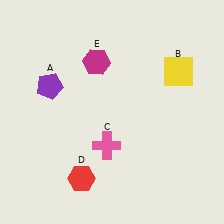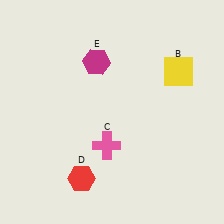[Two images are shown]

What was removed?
The purple pentagon (A) was removed in Image 2.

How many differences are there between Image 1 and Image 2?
There is 1 difference between the two images.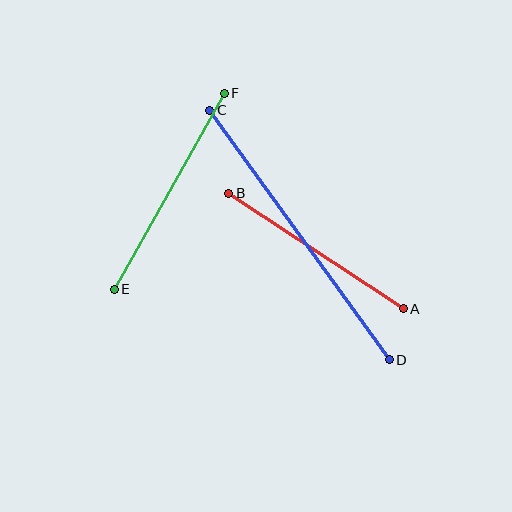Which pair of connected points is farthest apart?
Points C and D are farthest apart.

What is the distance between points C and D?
The distance is approximately 308 pixels.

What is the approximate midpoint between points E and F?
The midpoint is at approximately (169, 191) pixels.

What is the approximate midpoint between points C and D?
The midpoint is at approximately (300, 235) pixels.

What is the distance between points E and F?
The distance is approximately 225 pixels.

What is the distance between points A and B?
The distance is approximately 209 pixels.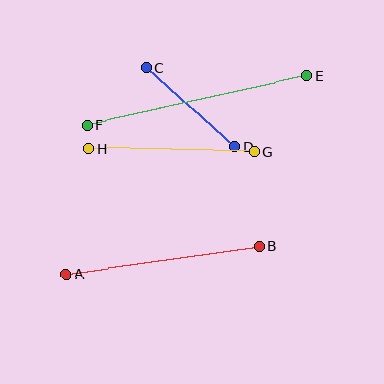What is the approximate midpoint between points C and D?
The midpoint is at approximately (191, 107) pixels.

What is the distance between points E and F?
The distance is approximately 225 pixels.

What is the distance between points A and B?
The distance is approximately 195 pixels.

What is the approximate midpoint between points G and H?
The midpoint is at approximately (171, 150) pixels.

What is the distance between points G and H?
The distance is approximately 165 pixels.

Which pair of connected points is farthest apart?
Points E and F are farthest apart.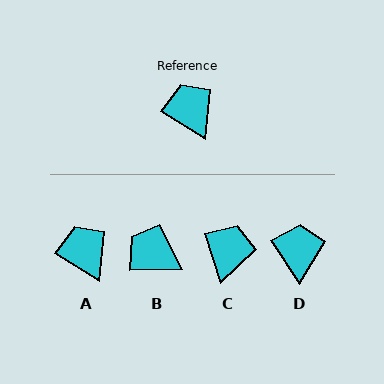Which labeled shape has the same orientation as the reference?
A.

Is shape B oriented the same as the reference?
No, it is off by about 33 degrees.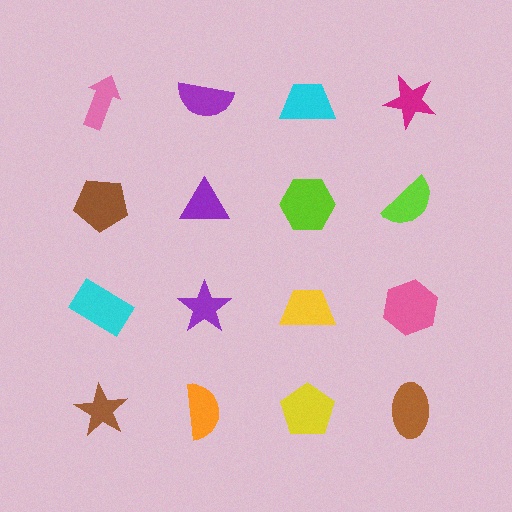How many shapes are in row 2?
4 shapes.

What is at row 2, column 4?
A lime semicircle.